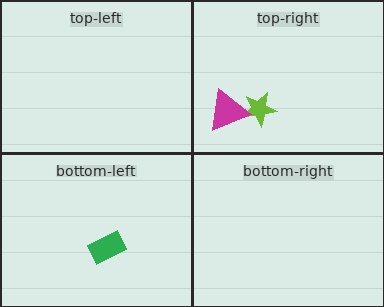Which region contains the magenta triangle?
The top-right region.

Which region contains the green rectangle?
The bottom-left region.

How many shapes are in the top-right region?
2.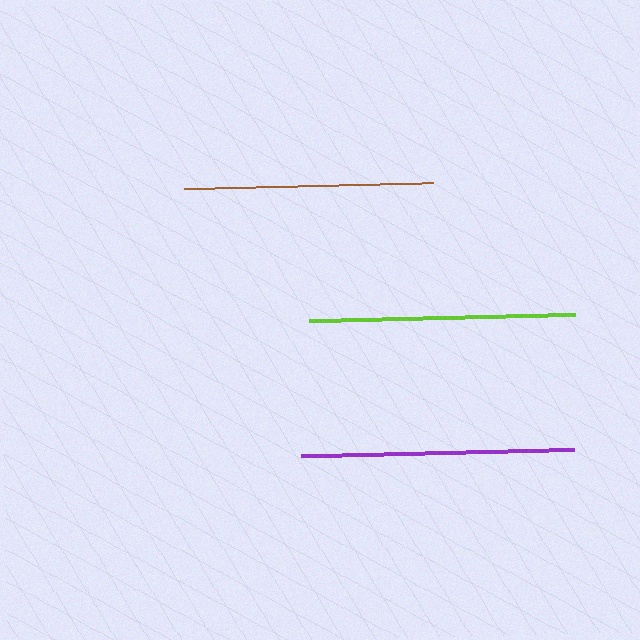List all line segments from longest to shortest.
From longest to shortest: purple, lime, brown.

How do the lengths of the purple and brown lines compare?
The purple and brown lines are approximately the same length.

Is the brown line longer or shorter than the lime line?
The lime line is longer than the brown line.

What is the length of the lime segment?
The lime segment is approximately 265 pixels long.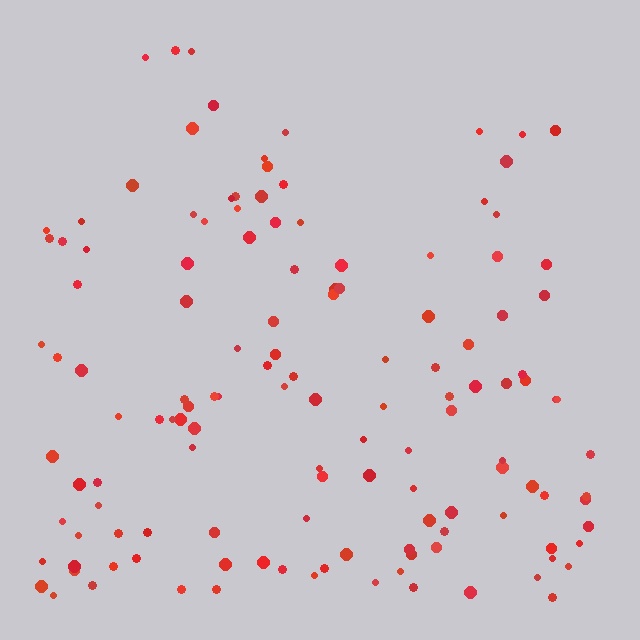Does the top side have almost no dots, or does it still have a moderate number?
Still a moderate number, just noticeably fewer than the bottom.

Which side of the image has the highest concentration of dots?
The bottom.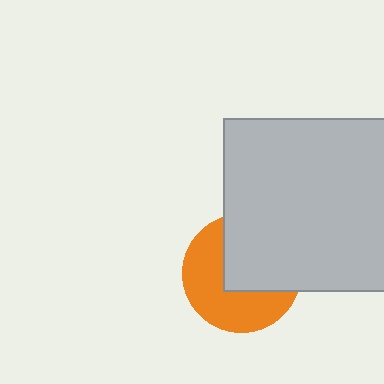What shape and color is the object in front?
The object in front is a light gray rectangle.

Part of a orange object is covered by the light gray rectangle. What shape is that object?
It is a circle.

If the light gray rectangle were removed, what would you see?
You would see the complete orange circle.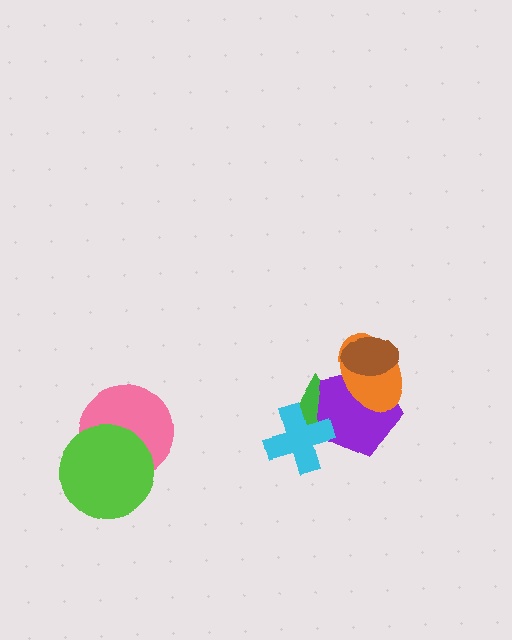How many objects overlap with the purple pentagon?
4 objects overlap with the purple pentagon.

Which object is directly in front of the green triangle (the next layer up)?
The purple pentagon is directly in front of the green triangle.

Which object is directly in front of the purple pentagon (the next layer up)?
The orange ellipse is directly in front of the purple pentagon.